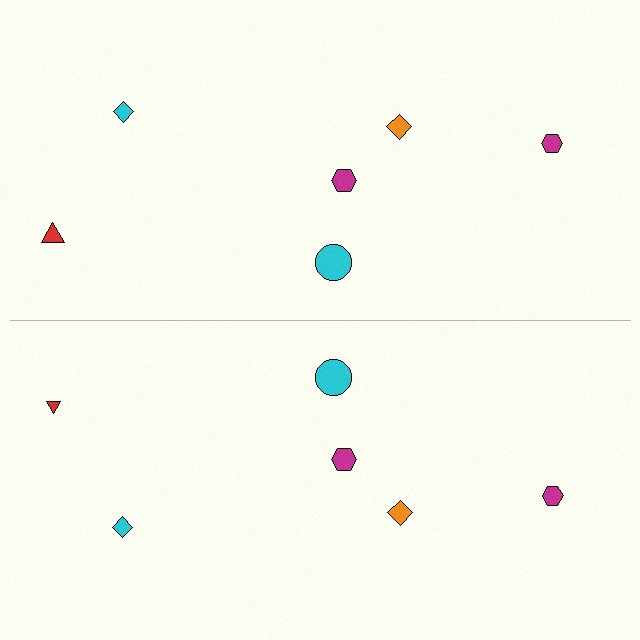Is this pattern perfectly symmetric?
No, the pattern is not perfectly symmetric. The red triangle on the bottom side has a different size than its mirror counterpart.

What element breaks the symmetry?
The red triangle on the bottom side has a different size than its mirror counterpart.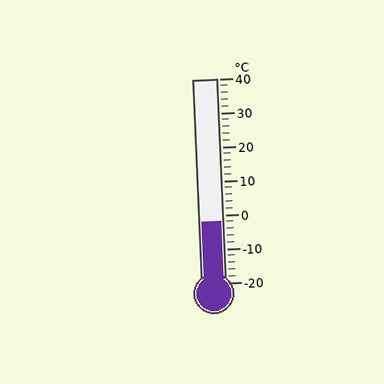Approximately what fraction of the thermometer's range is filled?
The thermometer is filled to approximately 30% of its range.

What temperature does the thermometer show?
The thermometer shows approximately -2°C.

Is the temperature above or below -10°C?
The temperature is above -10°C.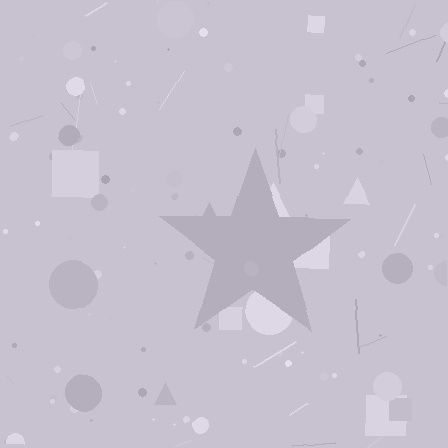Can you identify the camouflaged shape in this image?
The camouflaged shape is a star.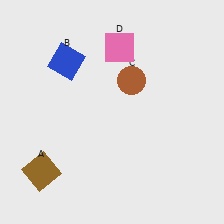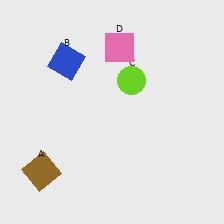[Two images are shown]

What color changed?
The circle (C) changed from brown in Image 1 to lime in Image 2.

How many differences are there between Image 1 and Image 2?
There is 1 difference between the two images.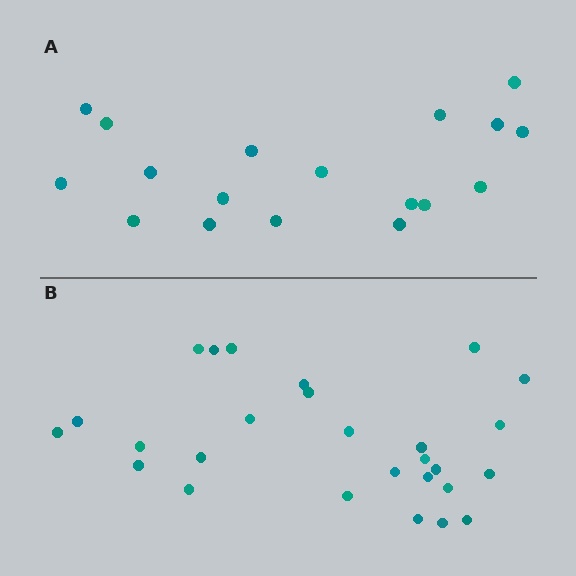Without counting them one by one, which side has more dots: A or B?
Region B (the bottom region) has more dots.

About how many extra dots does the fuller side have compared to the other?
Region B has roughly 8 or so more dots than region A.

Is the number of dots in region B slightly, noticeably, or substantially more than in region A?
Region B has substantially more. The ratio is roughly 1.5 to 1.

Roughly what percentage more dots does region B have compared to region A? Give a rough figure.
About 50% more.